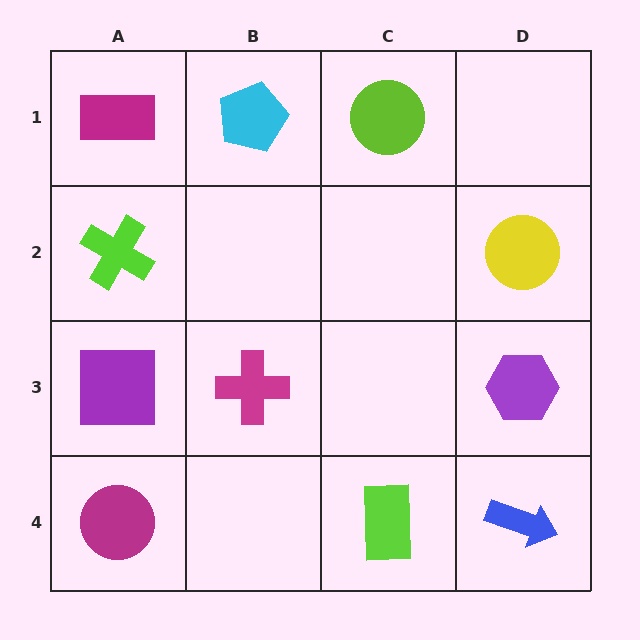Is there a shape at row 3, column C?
No, that cell is empty.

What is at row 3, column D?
A purple hexagon.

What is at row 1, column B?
A cyan pentagon.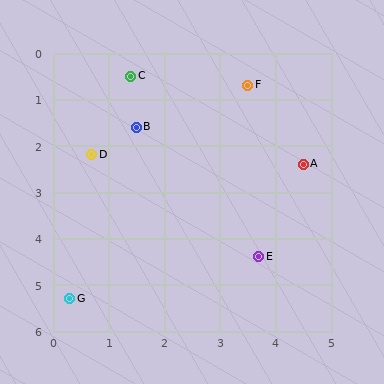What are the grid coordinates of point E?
Point E is at approximately (3.7, 4.4).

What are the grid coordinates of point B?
Point B is at approximately (1.5, 1.6).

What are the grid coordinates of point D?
Point D is at approximately (0.7, 2.2).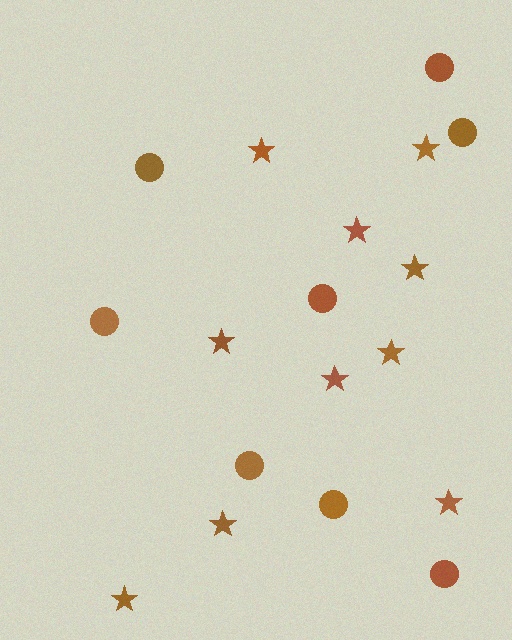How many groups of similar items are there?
There are 2 groups: one group of stars (10) and one group of circles (8).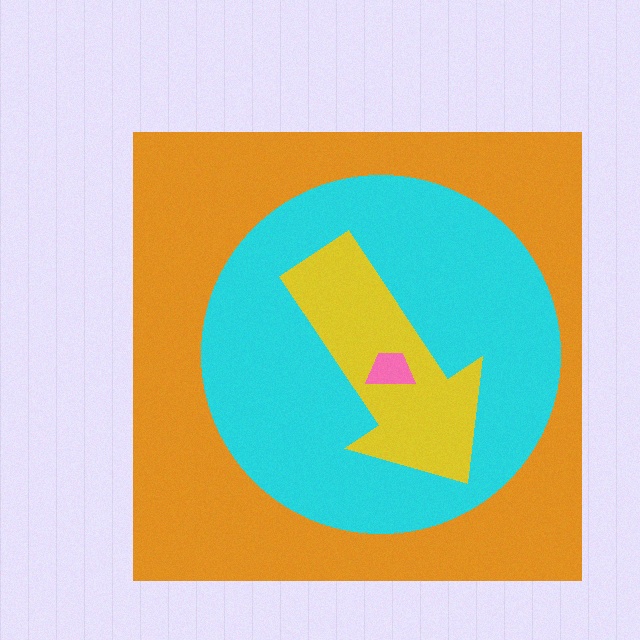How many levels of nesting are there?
4.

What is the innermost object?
The pink trapezoid.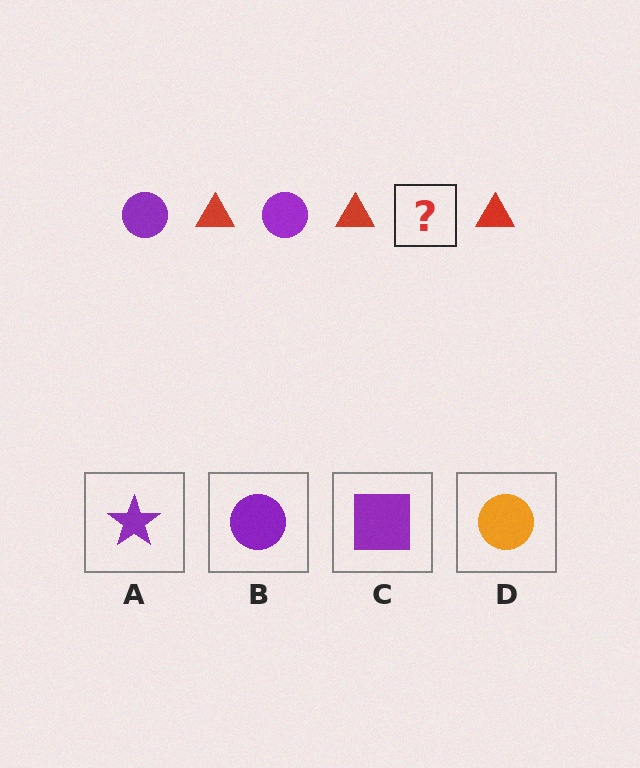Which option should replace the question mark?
Option B.